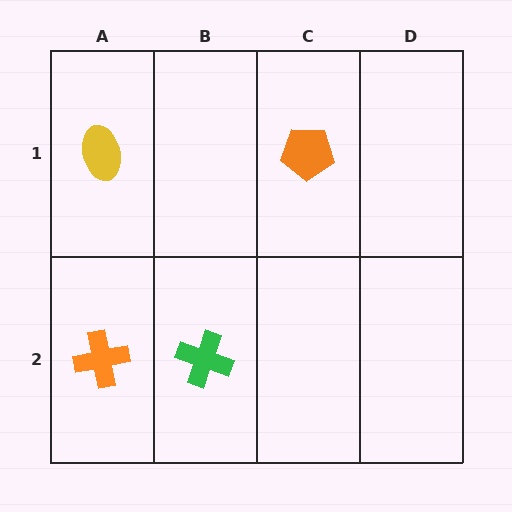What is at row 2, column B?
A green cross.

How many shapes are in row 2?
2 shapes.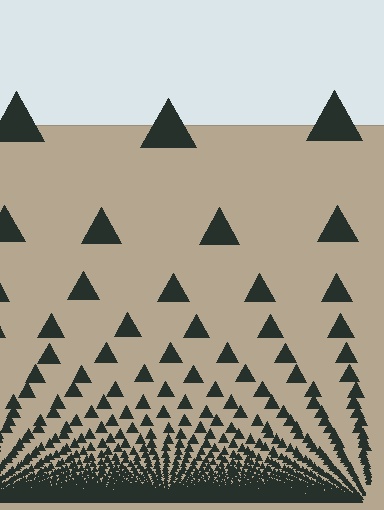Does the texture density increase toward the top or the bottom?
Density increases toward the bottom.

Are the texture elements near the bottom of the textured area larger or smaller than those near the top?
Smaller. The gradient is inverted — elements near the bottom are smaller and denser.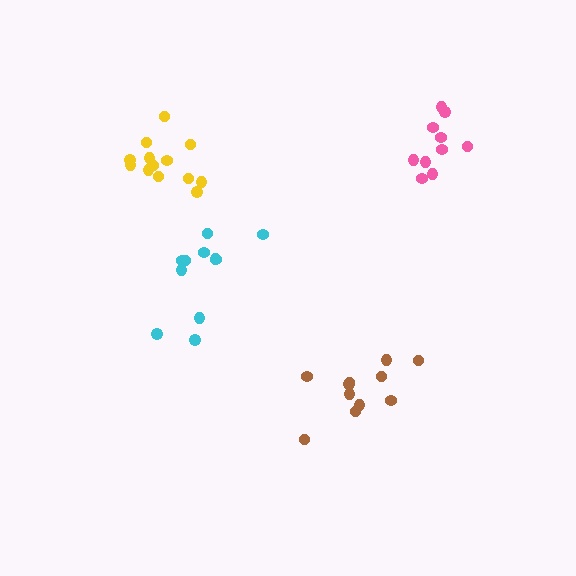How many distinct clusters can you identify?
There are 4 distinct clusters.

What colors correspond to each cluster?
The clusters are colored: cyan, pink, brown, yellow.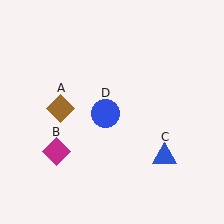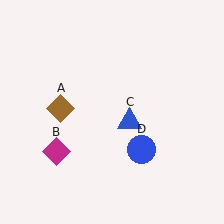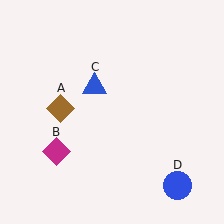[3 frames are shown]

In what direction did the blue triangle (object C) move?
The blue triangle (object C) moved up and to the left.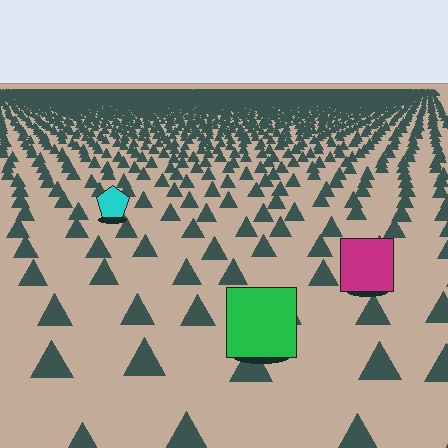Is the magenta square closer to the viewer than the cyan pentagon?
Yes. The magenta square is closer — you can tell from the texture gradient: the ground texture is coarser near it.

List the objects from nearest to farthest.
From nearest to farthest: the green square, the magenta square, the cyan pentagon.